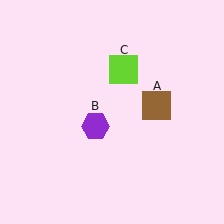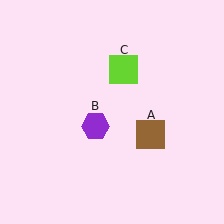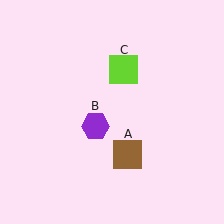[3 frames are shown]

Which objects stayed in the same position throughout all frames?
Purple hexagon (object B) and lime square (object C) remained stationary.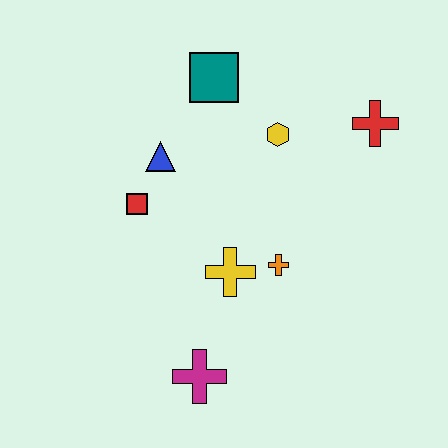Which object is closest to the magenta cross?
The yellow cross is closest to the magenta cross.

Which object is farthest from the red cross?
The magenta cross is farthest from the red cross.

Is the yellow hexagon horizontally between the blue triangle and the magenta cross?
No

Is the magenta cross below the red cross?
Yes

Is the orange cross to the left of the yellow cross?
No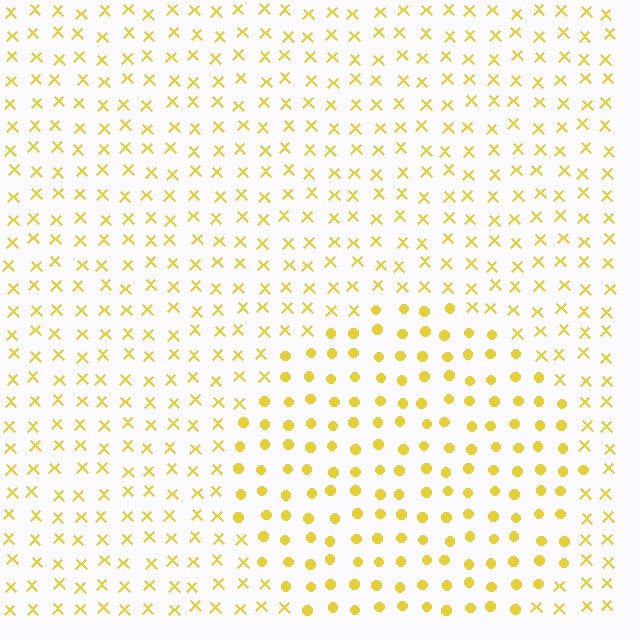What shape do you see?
I see a circle.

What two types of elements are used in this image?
The image uses circles inside the circle region and X marks outside it.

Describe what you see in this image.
The image is filled with small yellow elements arranged in a uniform grid. A circle-shaped region contains circles, while the surrounding area contains X marks. The boundary is defined purely by the change in element shape.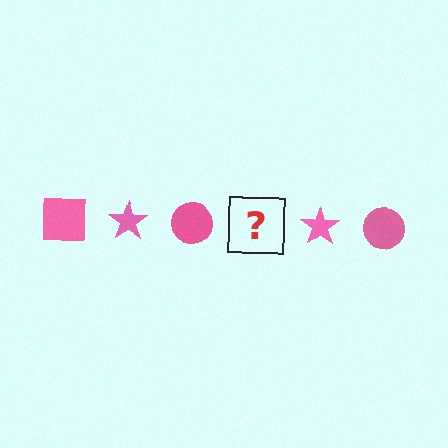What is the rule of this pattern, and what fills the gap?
The rule is that the pattern cycles through square, star, circle shapes in pink. The gap should be filled with a pink square.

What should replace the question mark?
The question mark should be replaced with a pink square.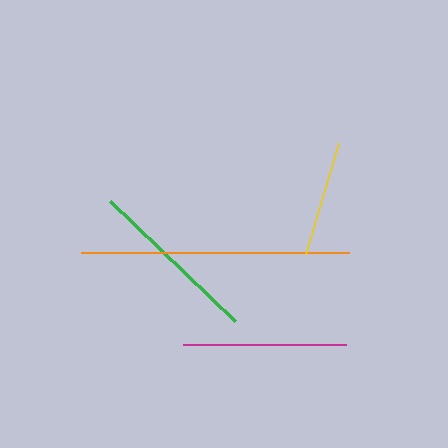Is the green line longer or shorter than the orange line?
The orange line is longer than the green line.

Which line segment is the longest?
The orange line is the longest at approximately 268 pixels.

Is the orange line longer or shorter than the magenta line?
The orange line is longer than the magenta line.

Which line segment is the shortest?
The yellow line is the shortest at approximately 115 pixels.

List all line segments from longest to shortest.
From longest to shortest: orange, green, magenta, yellow.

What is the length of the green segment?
The green segment is approximately 173 pixels long.